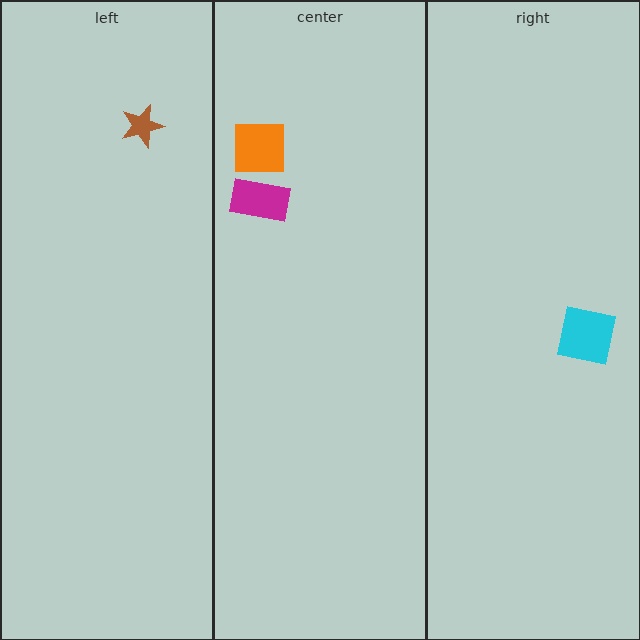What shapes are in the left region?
The brown star.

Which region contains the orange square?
The center region.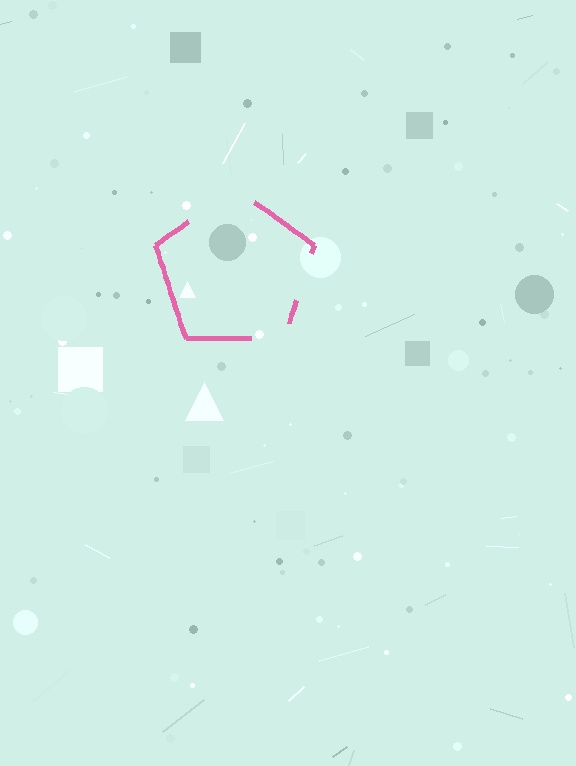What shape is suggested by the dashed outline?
The dashed outline suggests a pentagon.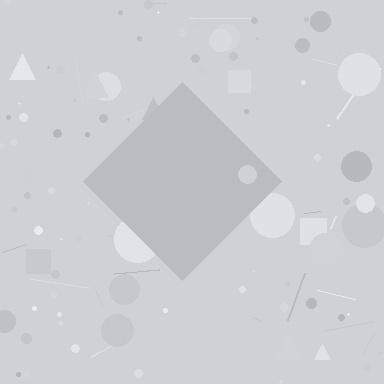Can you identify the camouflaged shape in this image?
The camouflaged shape is a diamond.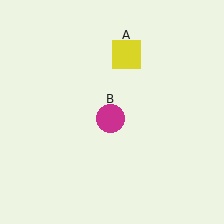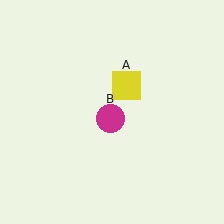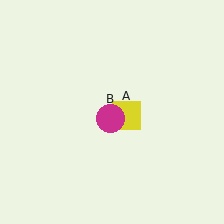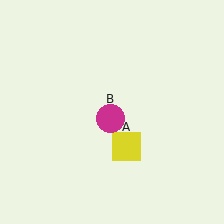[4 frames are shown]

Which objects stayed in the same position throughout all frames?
Magenta circle (object B) remained stationary.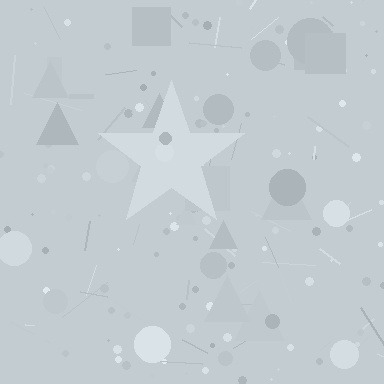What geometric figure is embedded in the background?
A star is embedded in the background.